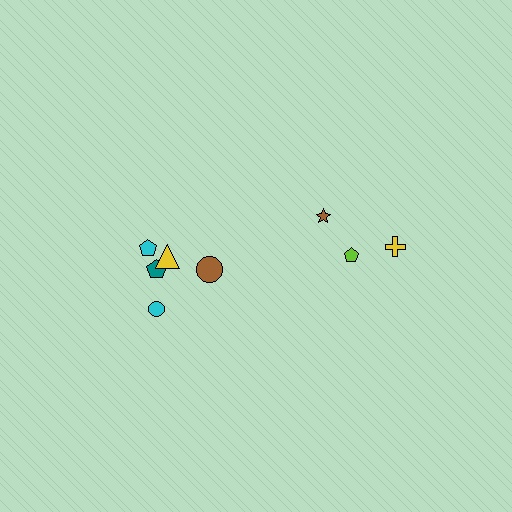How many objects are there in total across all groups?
There are 8 objects.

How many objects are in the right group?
There are 3 objects.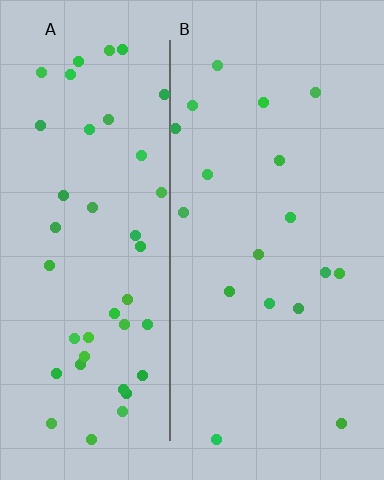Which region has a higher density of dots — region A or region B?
A (the left).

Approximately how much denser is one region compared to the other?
Approximately 2.6× — region A over region B.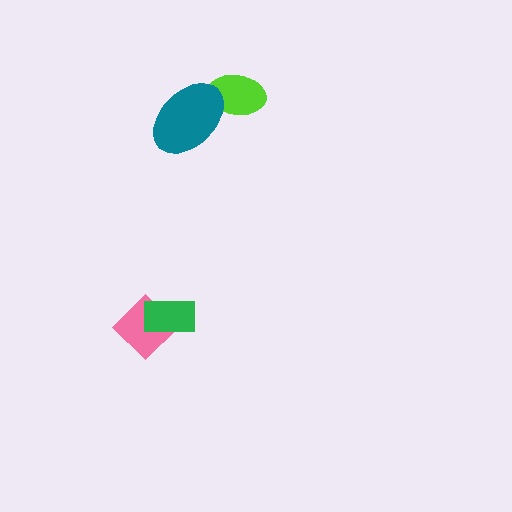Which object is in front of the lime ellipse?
The teal ellipse is in front of the lime ellipse.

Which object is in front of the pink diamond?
The green rectangle is in front of the pink diamond.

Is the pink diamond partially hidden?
Yes, it is partially covered by another shape.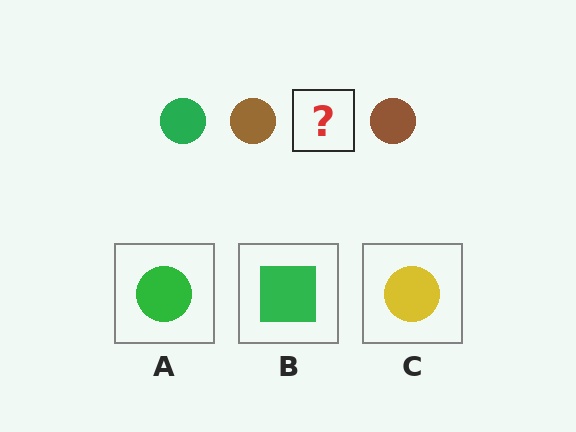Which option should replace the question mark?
Option A.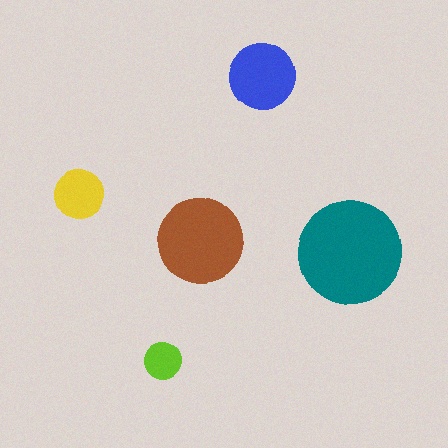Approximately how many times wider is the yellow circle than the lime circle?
About 1.5 times wider.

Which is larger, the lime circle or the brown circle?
The brown one.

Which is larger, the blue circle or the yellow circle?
The blue one.